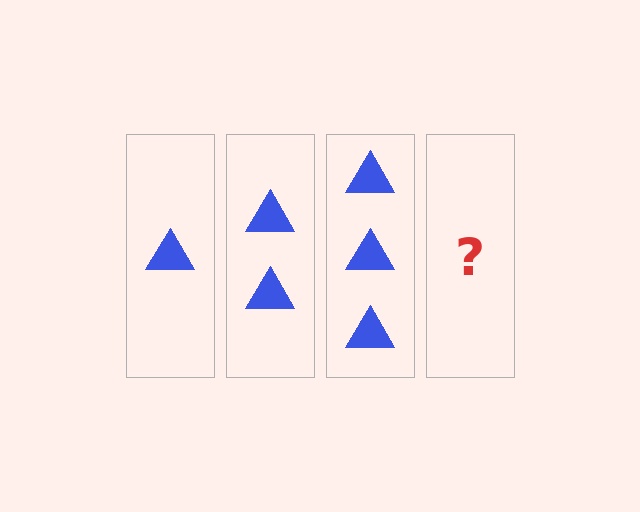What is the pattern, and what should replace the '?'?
The pattern is that each step adds one more triangle. The '?' should be 4 triangles.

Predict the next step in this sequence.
The next step is 4 triangles.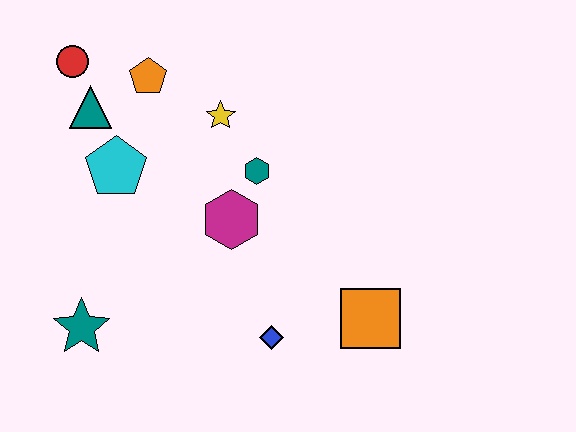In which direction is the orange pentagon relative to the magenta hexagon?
The orange pentagon is above the magenta hexagon.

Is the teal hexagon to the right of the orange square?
No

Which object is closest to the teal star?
The cyan pentagon is closest to the teal star.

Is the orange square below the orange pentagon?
Yes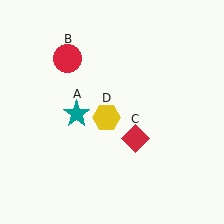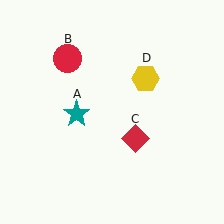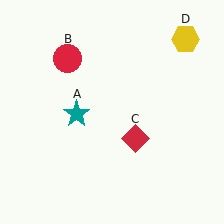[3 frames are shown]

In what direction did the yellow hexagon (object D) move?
The yellow hexagon (object D) moved up and to the right.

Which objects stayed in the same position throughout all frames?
Teal star (object A) and red circle (object B) and red diamond (object C) remained stationary.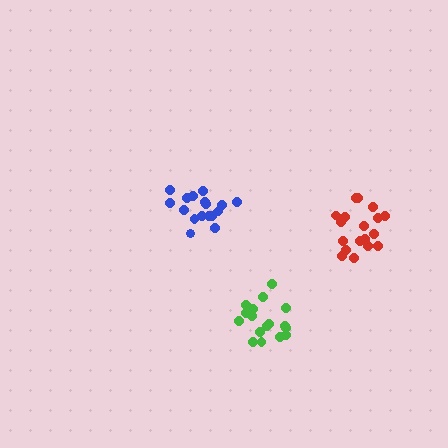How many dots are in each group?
Group 1: 17 dots, Group 2: 18 dots, Group 3: 17 dots (52 total).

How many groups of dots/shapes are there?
There are 3 groups.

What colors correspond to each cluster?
The clusters are colored: blue, red, green.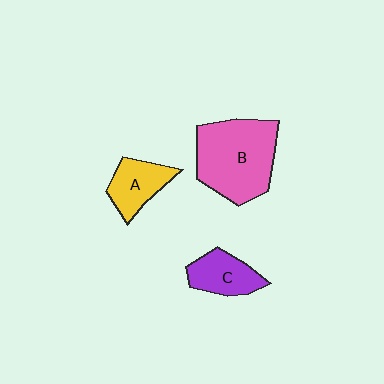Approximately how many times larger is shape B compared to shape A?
Approximately 2.2 times.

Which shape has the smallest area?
Shape A (yellow).